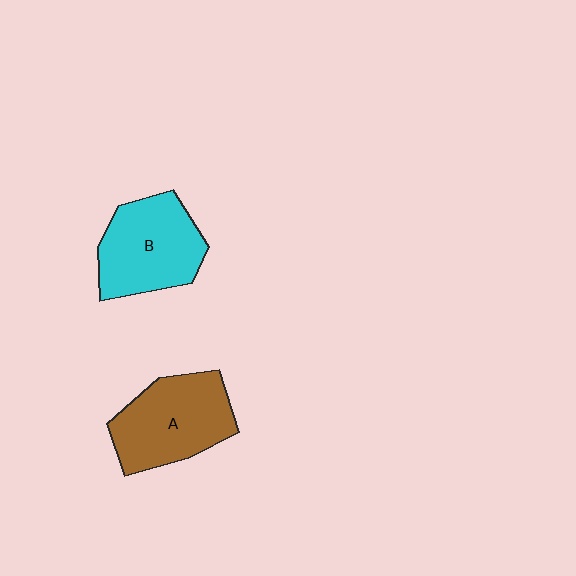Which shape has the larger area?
Shape A (brown).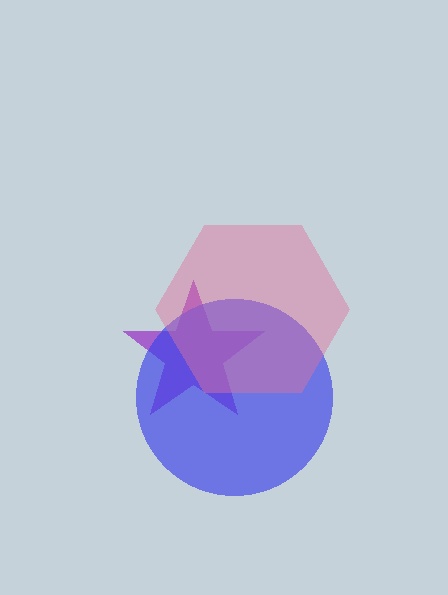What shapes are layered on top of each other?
The layered shapes are: a purple star, a blue circle, a pink hexagon.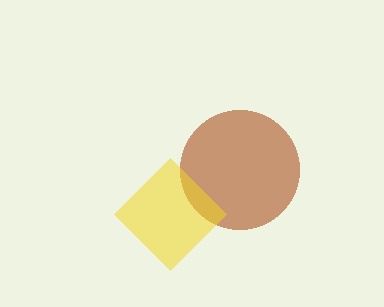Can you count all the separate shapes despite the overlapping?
Yes, there are 2 separate shapes.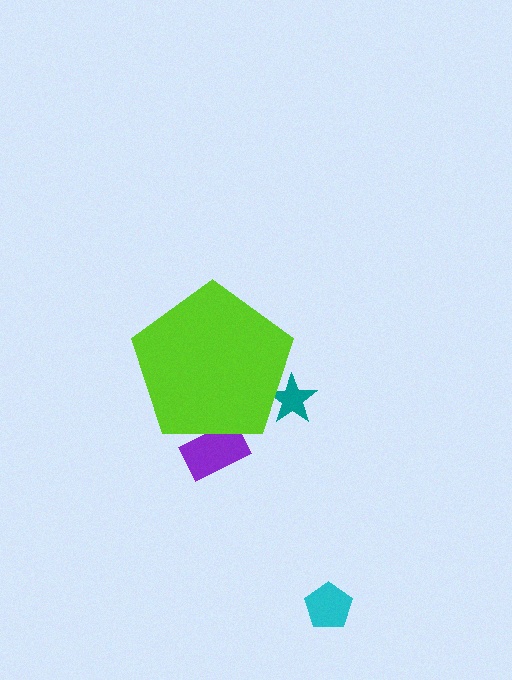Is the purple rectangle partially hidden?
Yes, the purple rectangle is partially hidden behind the lime pentagon.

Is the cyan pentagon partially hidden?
No, the cyan pentagon is fully visible.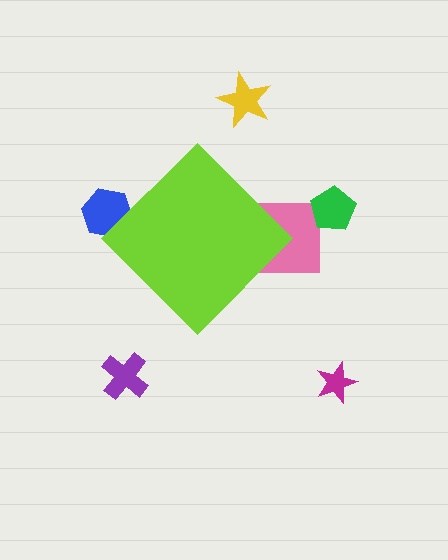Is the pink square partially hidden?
Yes, the pink square is partially hidden behind the lime diamond.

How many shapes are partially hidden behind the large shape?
2 shapes are partially hidden.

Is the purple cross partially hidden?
No, the purple cross is fully visible.